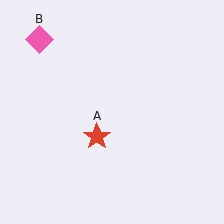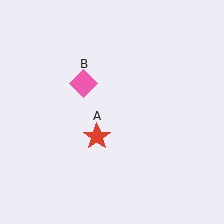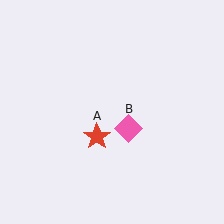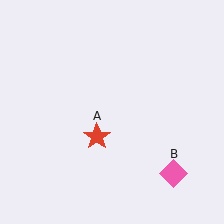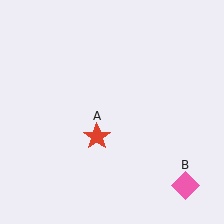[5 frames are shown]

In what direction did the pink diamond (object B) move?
The pink diamond (object B) moved down and to the right.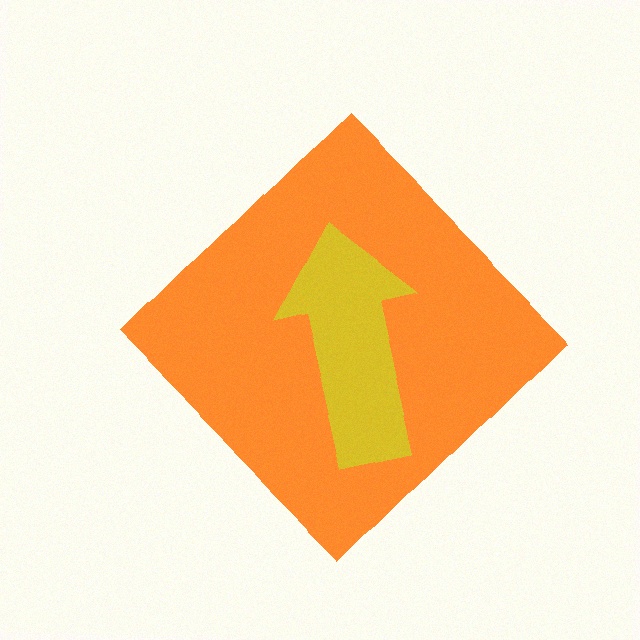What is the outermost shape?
The orange diamond.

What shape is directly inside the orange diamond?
The yellow arrow.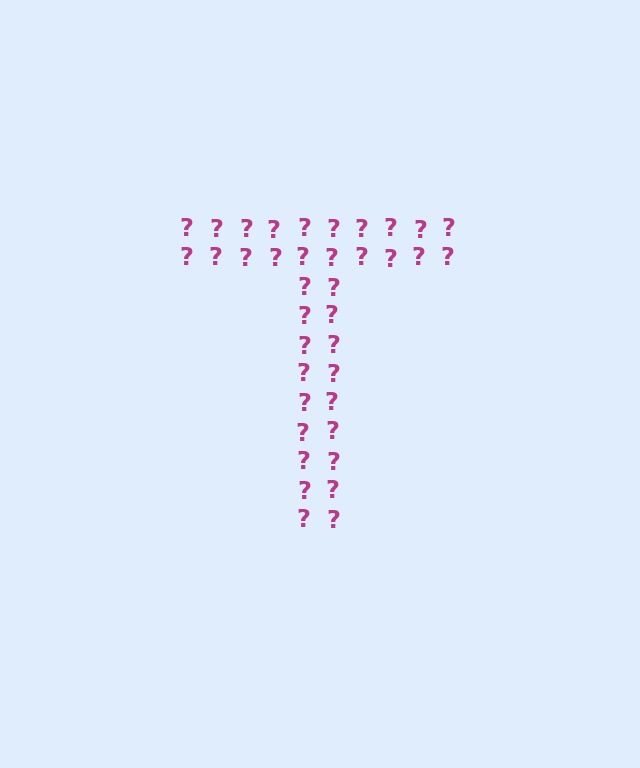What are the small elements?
The small elements are question marks.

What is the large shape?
The large shape is the letter T.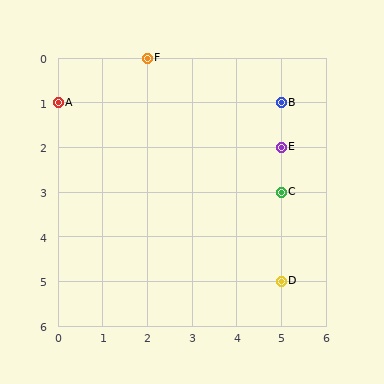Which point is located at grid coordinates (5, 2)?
Point E is at (5, 2).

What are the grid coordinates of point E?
Point E is at grid coordinates (5, 2).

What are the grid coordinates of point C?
Point C is at grid coordinates (5, 3).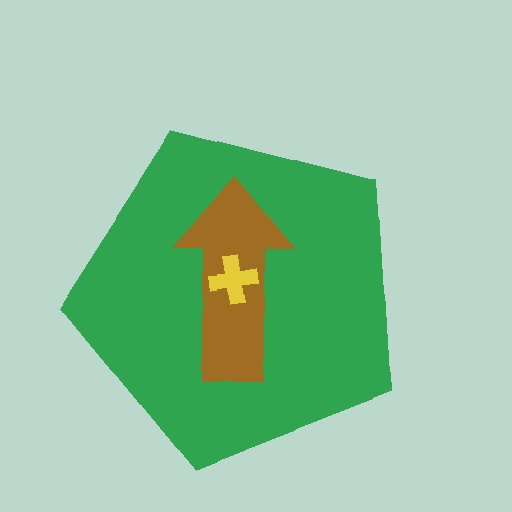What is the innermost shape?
The yellow cross.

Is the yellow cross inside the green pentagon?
Yes.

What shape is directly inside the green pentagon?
The brown arrow.